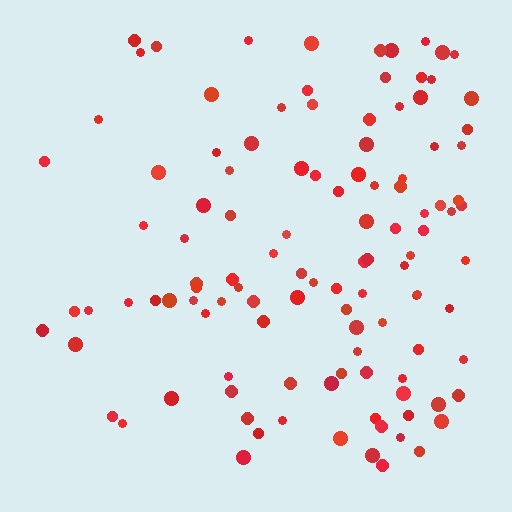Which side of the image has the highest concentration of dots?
The right.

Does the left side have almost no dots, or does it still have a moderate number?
Still a moderate number, just noticeably fewer than the right.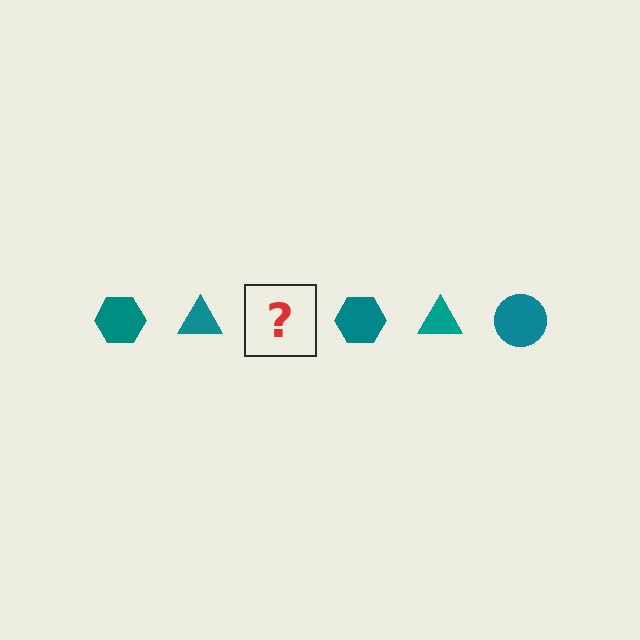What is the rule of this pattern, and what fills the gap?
The rule is that the pattern cycles through hexagon, triangle, circle shapes in teal. The gap should be filled with a teal circle.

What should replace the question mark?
The question mark should be replaced with a teal circle.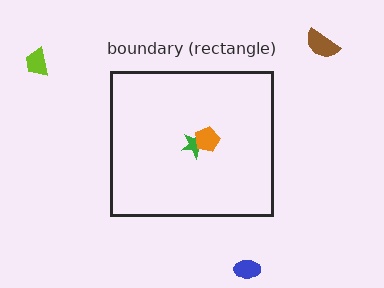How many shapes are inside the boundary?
2 inside, 3 outside.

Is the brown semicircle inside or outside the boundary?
Outside.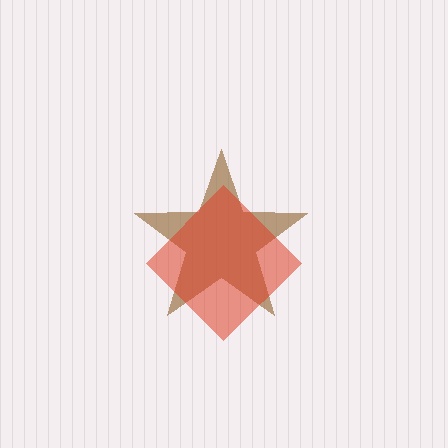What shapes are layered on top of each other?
The layered shapes are: a brown star, a red diamond.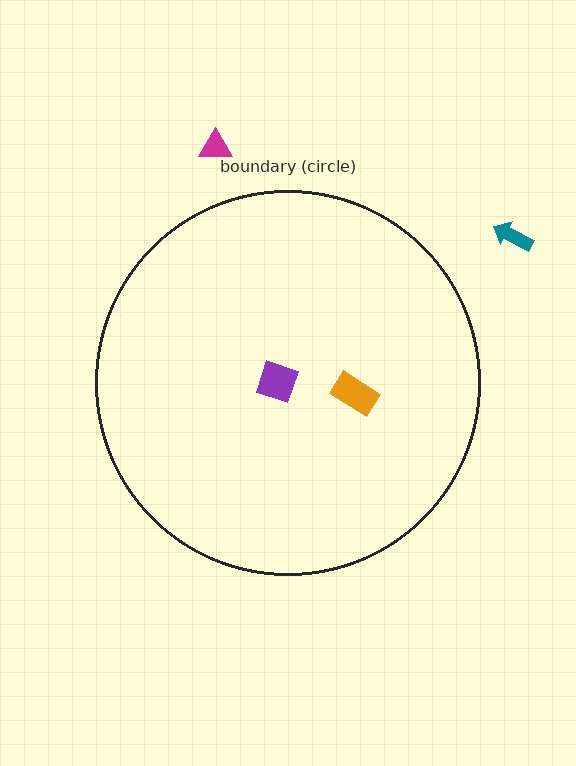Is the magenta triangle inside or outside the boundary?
Outside.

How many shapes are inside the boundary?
2 inside, 2 outside.